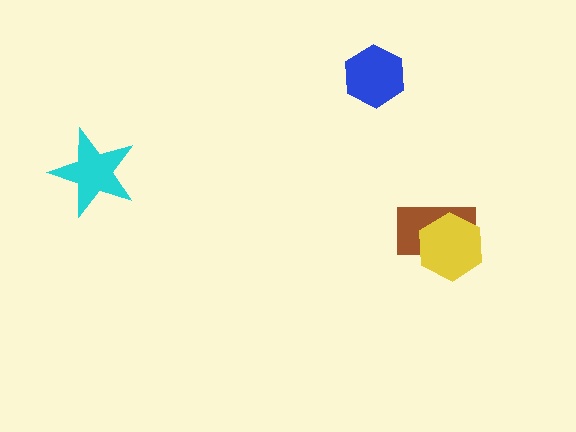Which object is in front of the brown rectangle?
The yellow hexagon is in front of the brown rectangle.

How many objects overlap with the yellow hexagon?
1 object overlaps with the yellow hexagon.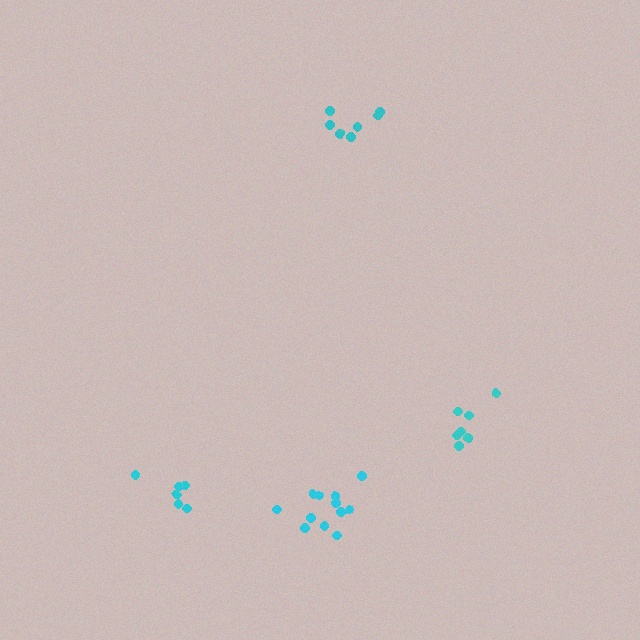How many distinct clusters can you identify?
There are 4 distinct clusters.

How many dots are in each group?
Group 1: 7 dots, Group 2: 7 dots, Group 3: 6 dots, Group 4: 12 dots (32 total).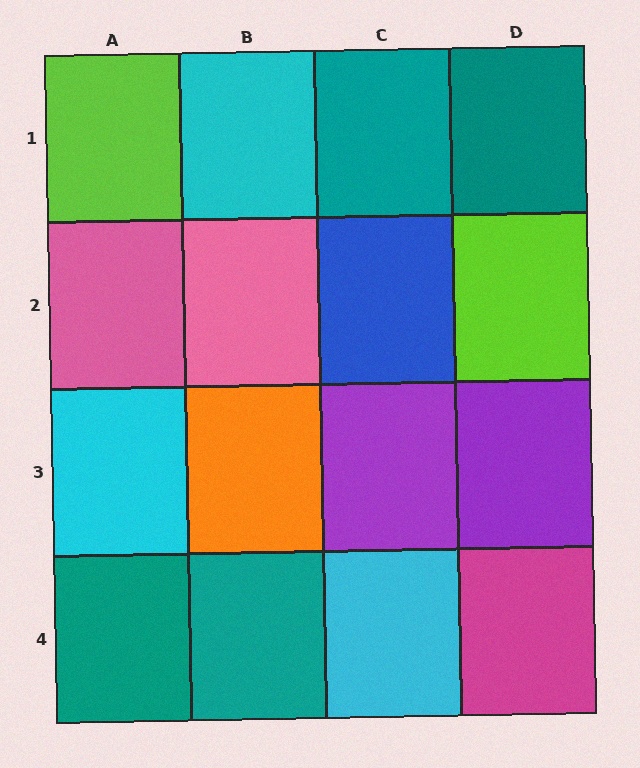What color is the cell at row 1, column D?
Teal.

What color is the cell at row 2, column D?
Lime.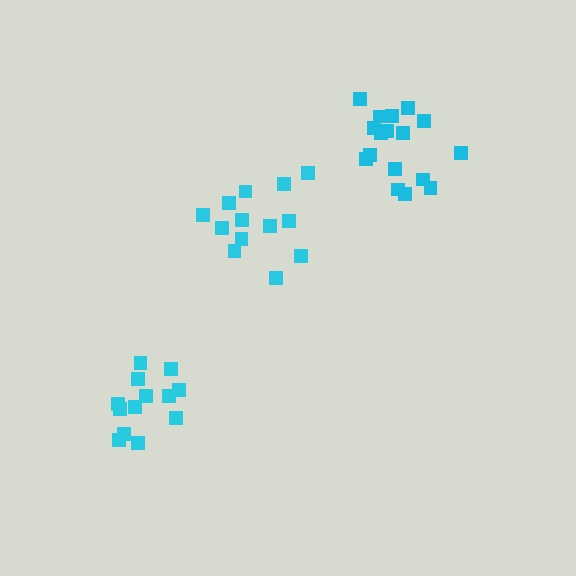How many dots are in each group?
Group 1: 17 dots, Group 2: 13 dots, Group 3: 13 dots (43 total).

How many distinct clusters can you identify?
There are 3 distinct clusters.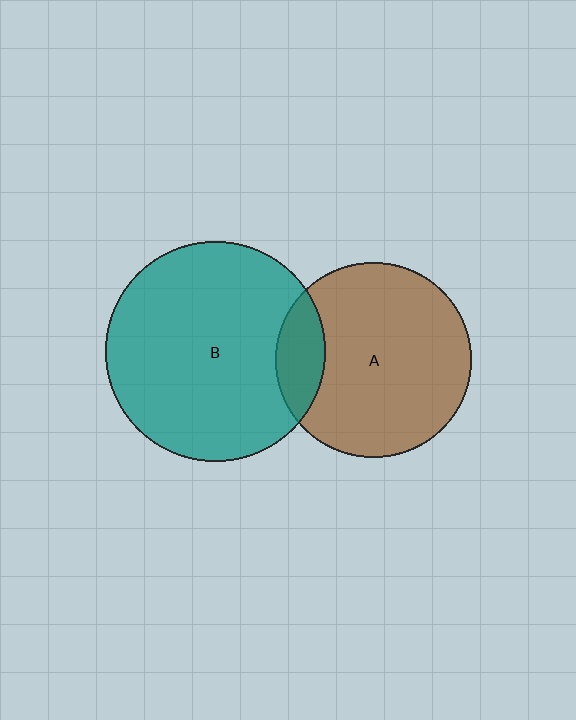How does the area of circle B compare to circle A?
Approximately 1.3 times.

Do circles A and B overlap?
Yes.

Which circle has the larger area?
Circle B (teal).